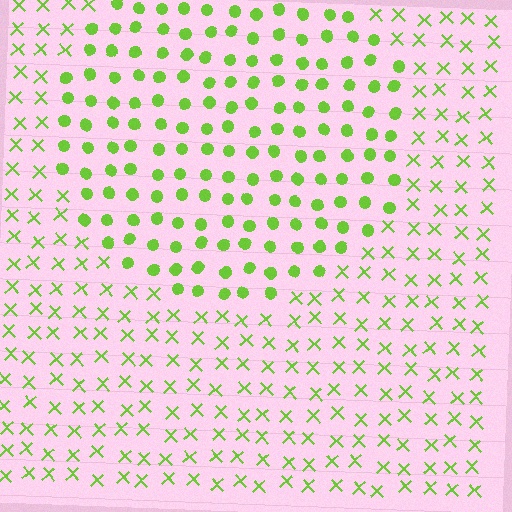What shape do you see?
I see a circle.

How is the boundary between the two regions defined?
The boundary is defined by a change in element shape: circles inside vs. X marks outside. All elements share the same color and spacing.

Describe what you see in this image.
The image is filled with small lime elements arranged in a uniform grid. A circle-shaped region contains circles, while the surrounding area contains X marks. The boundary is defined purely by the change in element shape.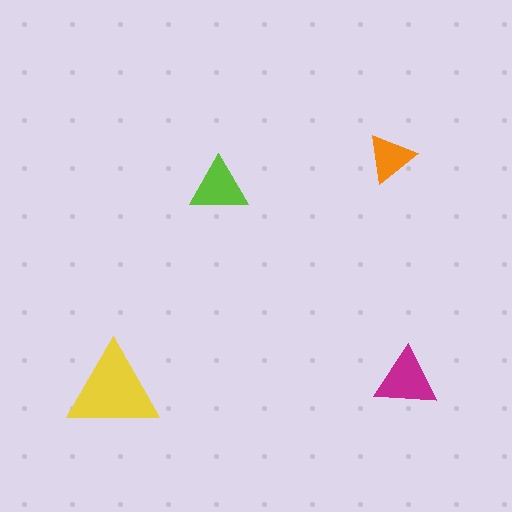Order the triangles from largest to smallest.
the yellow one, the magenta one, the lime one, the orange one.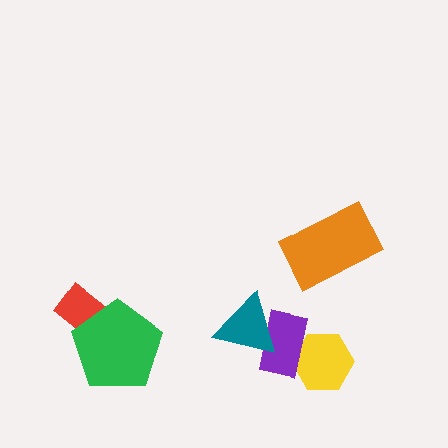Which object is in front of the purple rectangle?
The teal triangle is in front of the purple rectangle.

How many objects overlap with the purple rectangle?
2 objects overlap with the purple rectangle.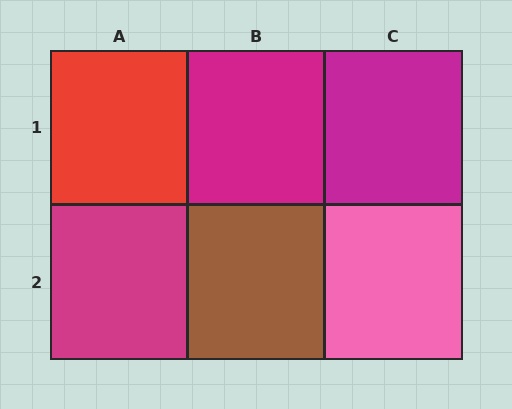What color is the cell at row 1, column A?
Red.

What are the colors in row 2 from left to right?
Magenta, brown, pink.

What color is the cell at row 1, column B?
Magenta.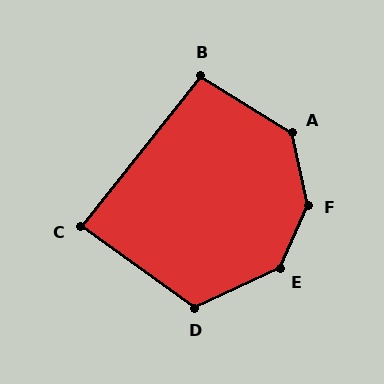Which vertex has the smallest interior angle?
C, at approximately 87 degrees.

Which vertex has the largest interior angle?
F, at approximately 144 degrees.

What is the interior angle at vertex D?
Approximately 119 degrees (obtuse).